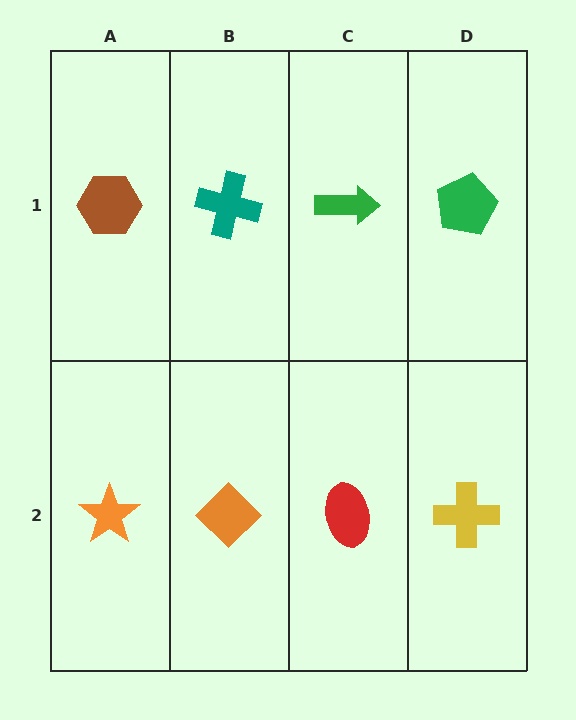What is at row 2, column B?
An orange diamond.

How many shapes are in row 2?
4 shapes.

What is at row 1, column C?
A green arrow.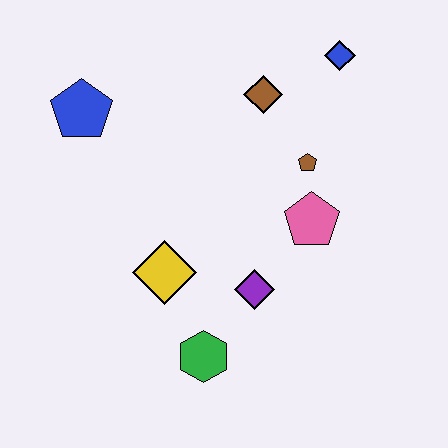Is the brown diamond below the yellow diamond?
No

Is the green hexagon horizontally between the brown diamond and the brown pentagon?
No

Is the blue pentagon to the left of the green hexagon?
Yes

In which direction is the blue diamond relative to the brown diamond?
The blue diamond is to the right of the brown diamond.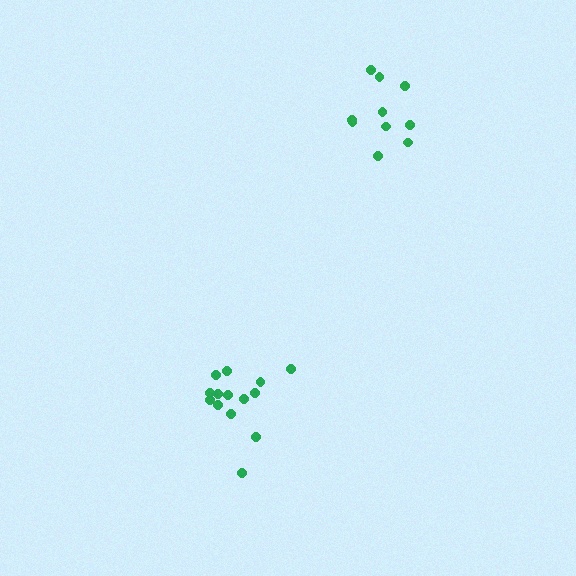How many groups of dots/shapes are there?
There are 2 groups.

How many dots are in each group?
Group 1: 10 dots, Group 2: 14 dots (24 total).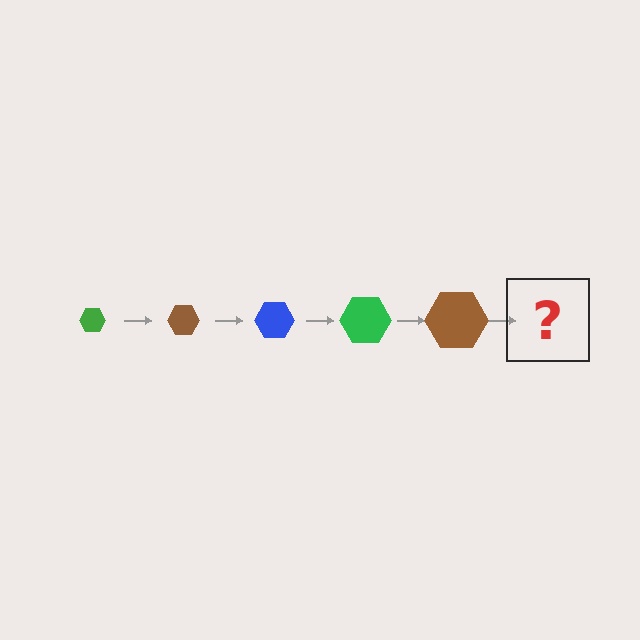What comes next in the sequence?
The next element should be a blue hexagon, larger than the previous one.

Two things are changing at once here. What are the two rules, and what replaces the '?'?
The two rules are that the hexagon grows larger each step and the color cycles through green, brown, and blue. The '?' should be a blue hexagon, larger than the previous one.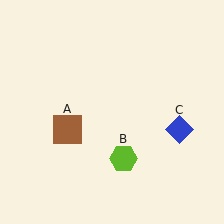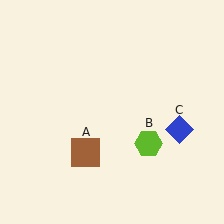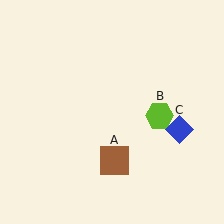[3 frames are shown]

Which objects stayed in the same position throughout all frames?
Blue diamond (object C) remained stationary.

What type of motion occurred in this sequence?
The brown square (object A), lime hexagon (object B) rotated counterclockwise around the center of the scene.